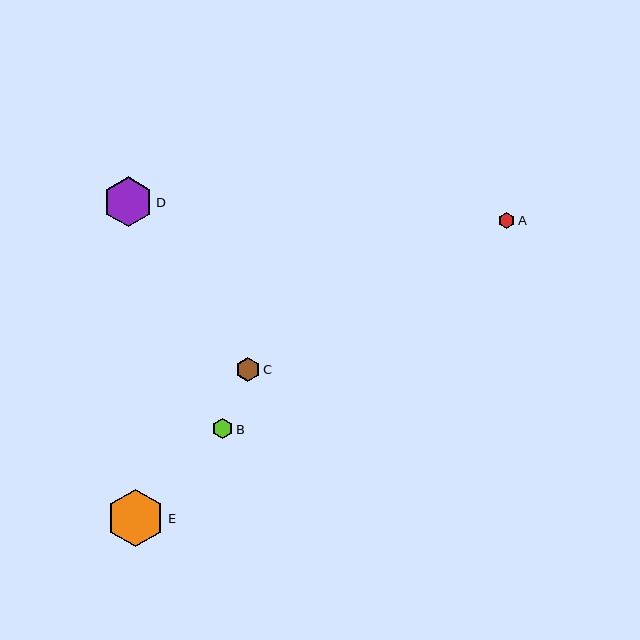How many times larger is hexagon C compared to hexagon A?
Hexagon C is approximately 1.4 times the size of hexagon A.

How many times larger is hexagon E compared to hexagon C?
Hexagon E is approximately 2.4 times the size of hexagon C.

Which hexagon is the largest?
Hexagon E is the largest with a size of approximately 57 pixels.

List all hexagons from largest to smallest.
From largest to smallest: E, D, C, B, A.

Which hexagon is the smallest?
Hexagon A is the smallest with a size of approximately 17 pixels.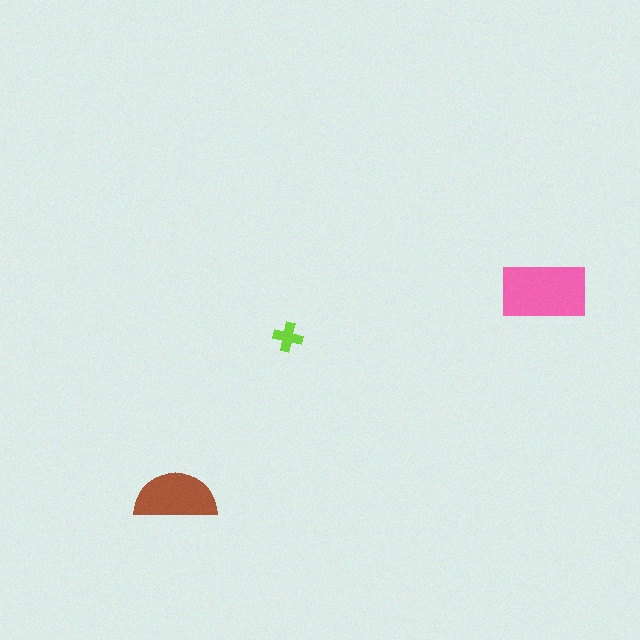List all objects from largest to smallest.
The pink rectangle, the brown semicircle, the lime cross.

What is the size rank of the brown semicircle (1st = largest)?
2nd.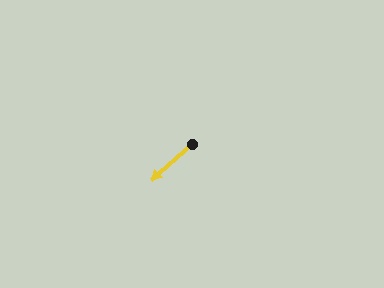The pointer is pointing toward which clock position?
Roughly 8 o'clock.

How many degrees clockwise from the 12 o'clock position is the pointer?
Approximately 228 degrees.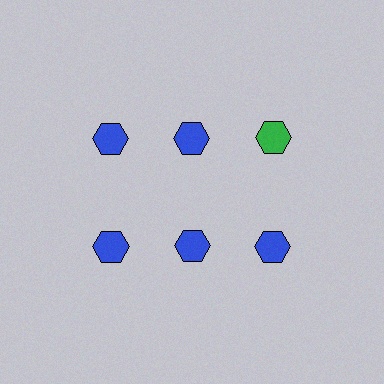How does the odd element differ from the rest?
It has a different color: green instead of blue.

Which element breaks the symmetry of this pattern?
The green hexagon in the top row, center column breaks the symmetry. All other shapes are blue hexagons.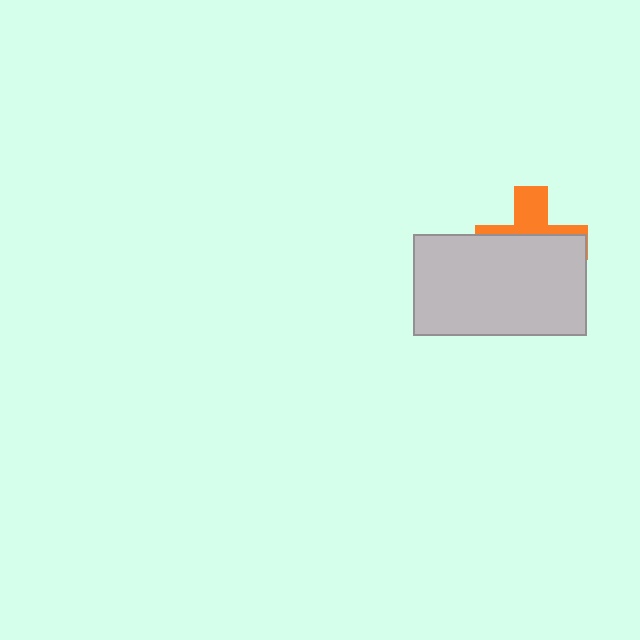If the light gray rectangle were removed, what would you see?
You would see the complete orange cross.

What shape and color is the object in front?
The object in front is a light gray rectangle.